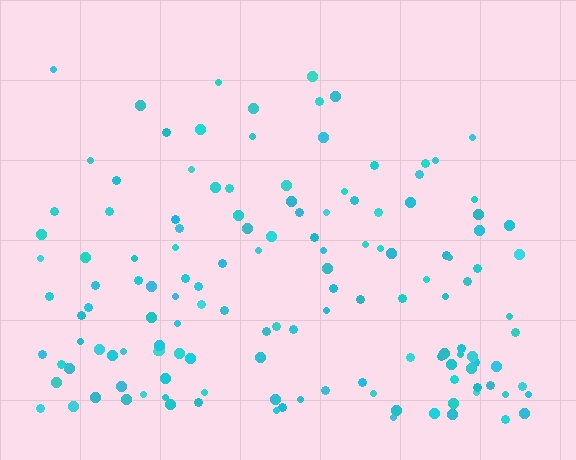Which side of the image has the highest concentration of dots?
The bottom.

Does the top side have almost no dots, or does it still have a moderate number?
Still a moderate number, just noticeably fewer than the bottom.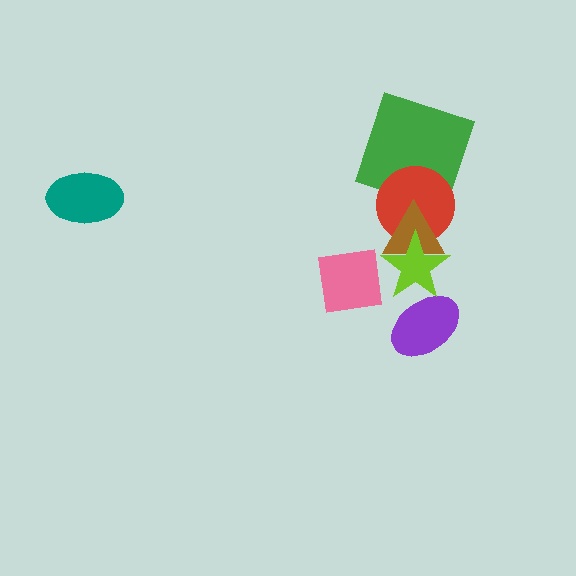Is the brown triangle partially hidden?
Yes, it is partially covered by another shape.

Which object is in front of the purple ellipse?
The lime star is in front of the purple ellipse.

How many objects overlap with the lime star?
3 objects overlap with the lime star.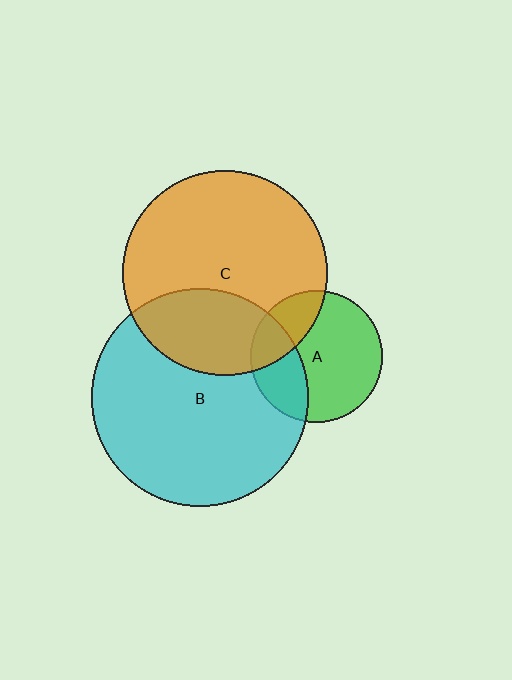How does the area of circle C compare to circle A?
Approximately 2.4 times.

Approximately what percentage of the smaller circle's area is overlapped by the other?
Approximately 30%.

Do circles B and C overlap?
Yes.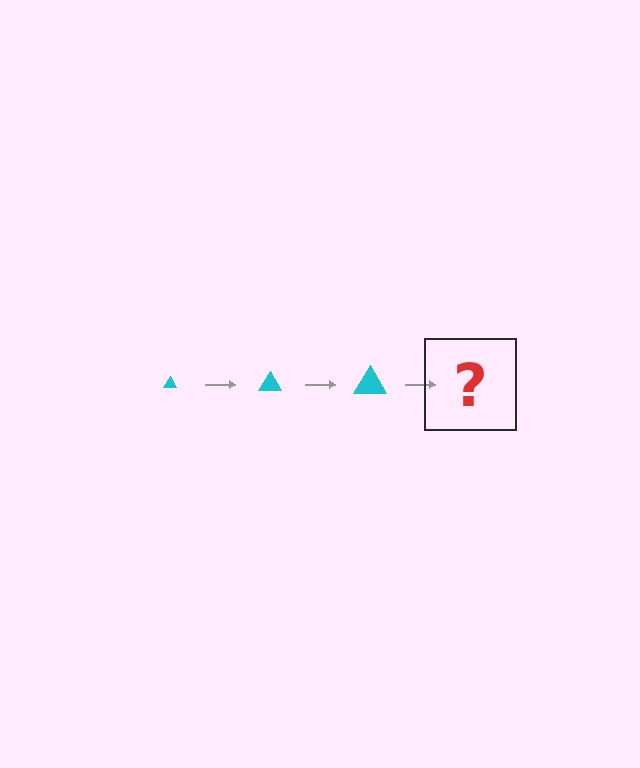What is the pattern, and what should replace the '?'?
The pattern is that the triangle gets progressively larger each step. The '?' should be a cyan triangle, larger than the previous one.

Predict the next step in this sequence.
The next step is a cyan triangle, larger than the previous one.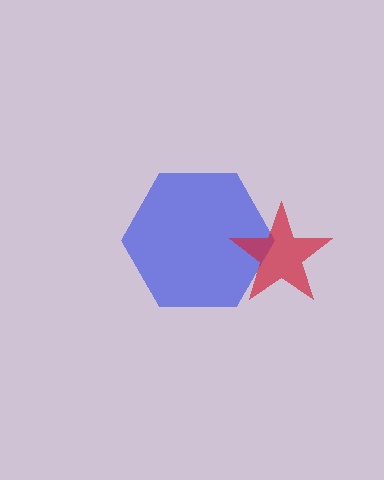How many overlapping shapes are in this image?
There are 2 overlapping shapes in the image.